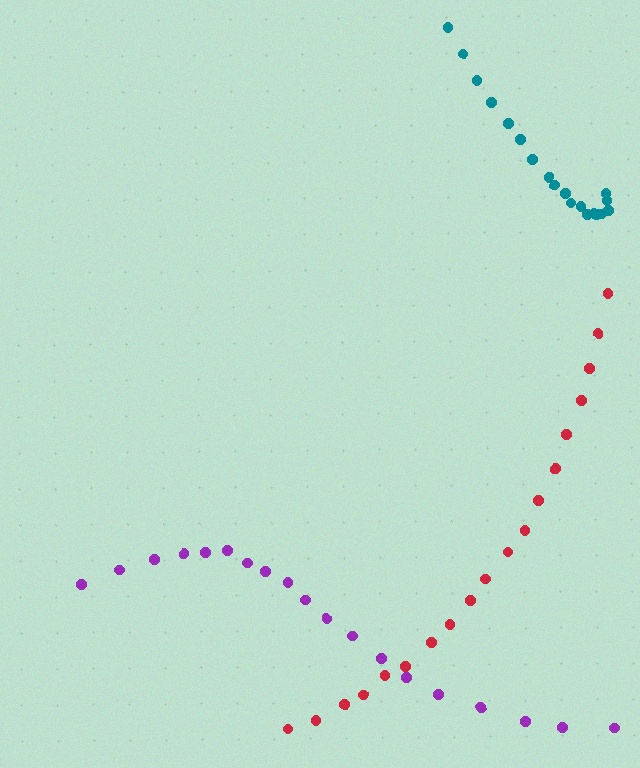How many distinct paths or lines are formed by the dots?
There are 3 distinct paths.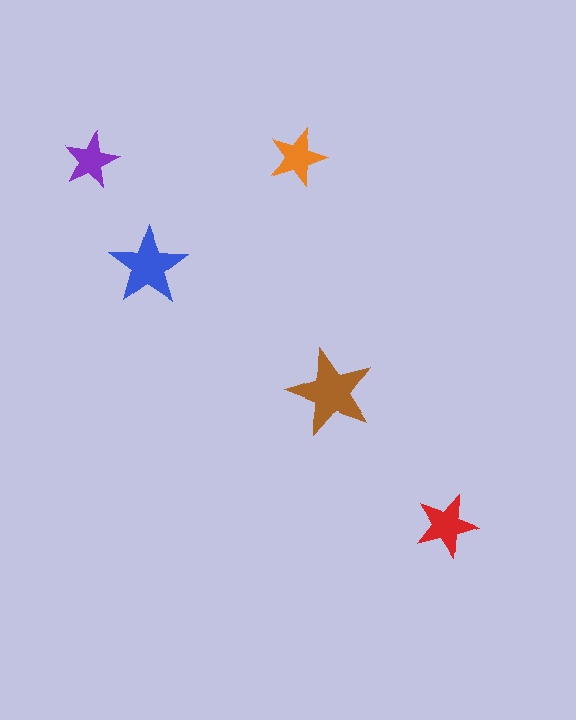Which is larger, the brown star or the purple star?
The brown one.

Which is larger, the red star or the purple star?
The red one.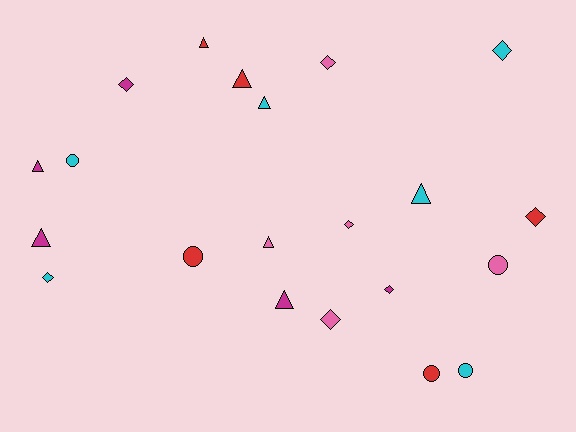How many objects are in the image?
There are 21 objects.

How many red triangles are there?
There are 2 red triangles.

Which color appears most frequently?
Cyan, with 6 objects.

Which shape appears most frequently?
Diamond, with 8 objects.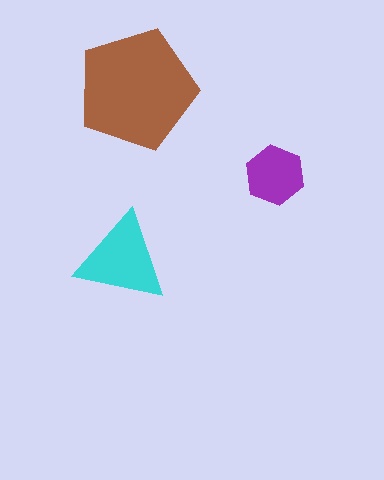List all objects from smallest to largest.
The purple hexagon, the cyan triangle, the brown pentagon.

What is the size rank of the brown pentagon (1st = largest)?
1st.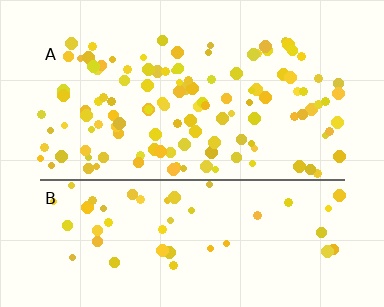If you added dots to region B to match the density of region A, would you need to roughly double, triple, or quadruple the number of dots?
Approximately double.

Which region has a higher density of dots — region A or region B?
A (the top).